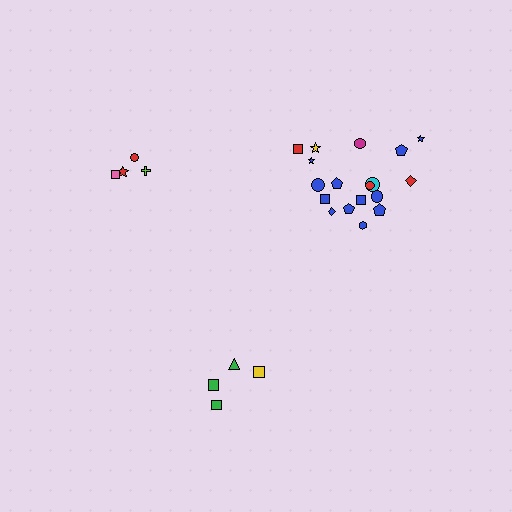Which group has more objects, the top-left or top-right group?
The top-right group.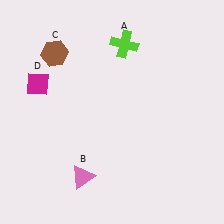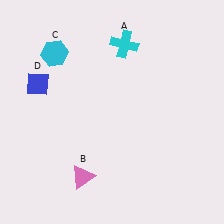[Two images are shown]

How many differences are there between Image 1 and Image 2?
There are 3 differences between the two images.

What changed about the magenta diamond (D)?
In Image 1, D is magenta. In Image 2, it changed to blue.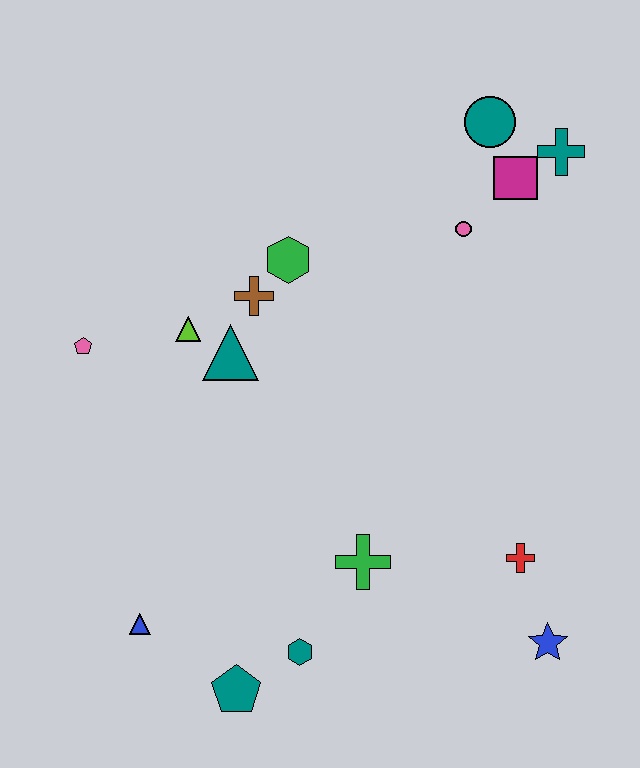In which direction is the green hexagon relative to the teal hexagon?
The green hexagon is above the teal hexagon.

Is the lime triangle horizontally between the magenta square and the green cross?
No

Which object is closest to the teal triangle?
The lime triangle is closest to the teal triangle.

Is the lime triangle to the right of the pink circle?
No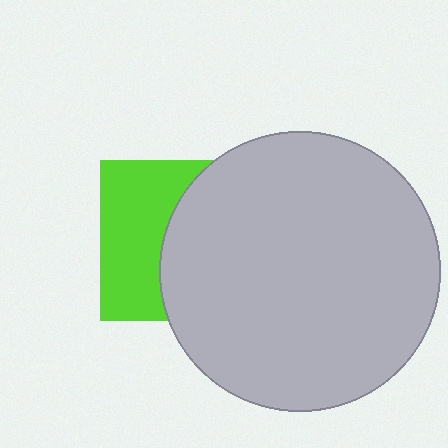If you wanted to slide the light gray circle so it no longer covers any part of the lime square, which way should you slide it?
Slide it right — that is the most direct way to separate the two shapes.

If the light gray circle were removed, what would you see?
You would see the complete lime square.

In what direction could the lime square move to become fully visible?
The lime square could move left. That would shift it out from behind the light gray circle entirely.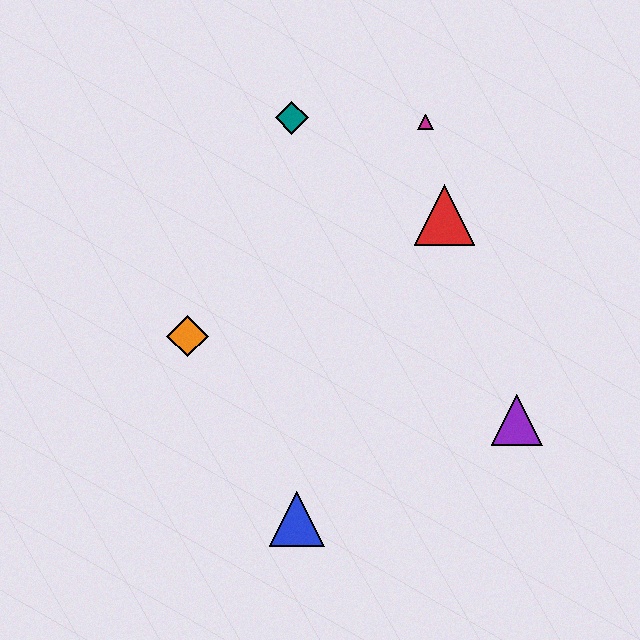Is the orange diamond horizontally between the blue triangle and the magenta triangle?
No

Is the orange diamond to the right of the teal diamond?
No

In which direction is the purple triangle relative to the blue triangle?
The purple triangle is to the right of the blue triangle.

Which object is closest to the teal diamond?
The magenta triangle is closest to the teal diamond.